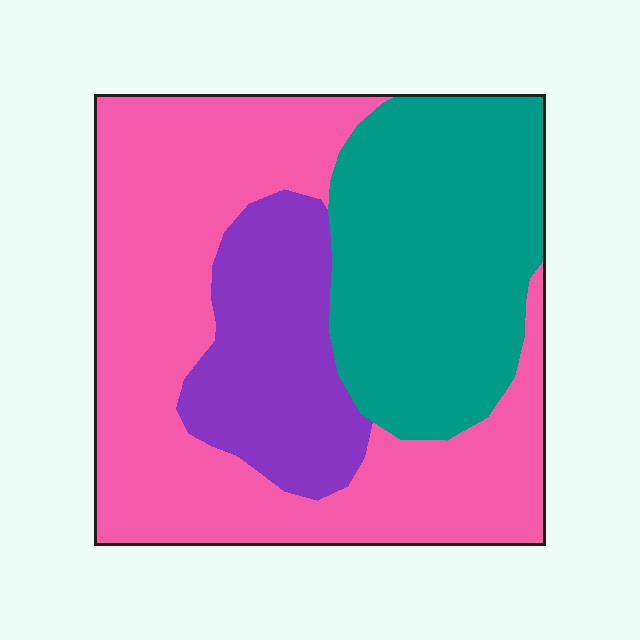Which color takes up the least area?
Purple, at roughly 20%.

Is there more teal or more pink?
Pink.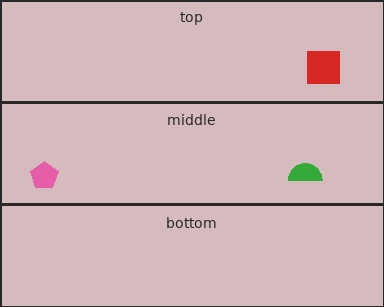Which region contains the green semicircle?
The middle region.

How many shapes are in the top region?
1.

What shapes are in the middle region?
The green semicircle, the pink pentagon.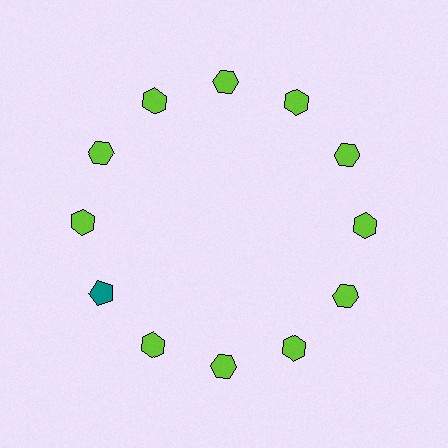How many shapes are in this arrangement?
There are 12 shapes arranged in a ring pattern.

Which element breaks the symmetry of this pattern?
The teal pentagon at roughly the 8 o'clock position breaks the symmetry. All other shapes are lime hexagons.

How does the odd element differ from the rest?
It differs in both color (teal instead of lime) and shape (pentagon instead of hexagon).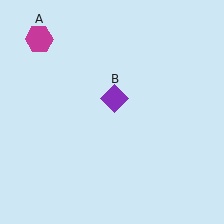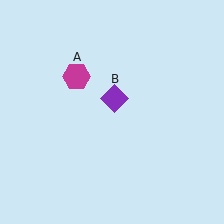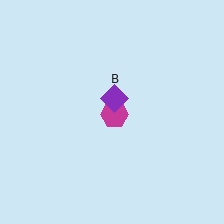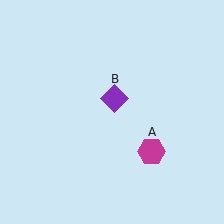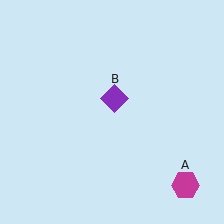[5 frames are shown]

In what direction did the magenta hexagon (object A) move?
The magenta hexagon (object A) moved down and to the right.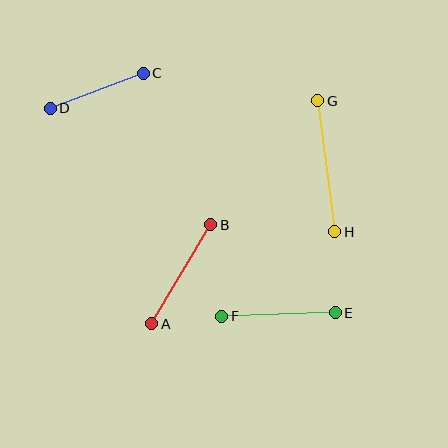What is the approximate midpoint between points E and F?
The midpoint is at approximately (278, 314) pixels.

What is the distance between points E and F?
The distance is approximately 113 pixels.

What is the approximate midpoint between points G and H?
The midpoint is at approximately (326, 166) pixels.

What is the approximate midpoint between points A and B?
The midpoint is at approximately (181, 274) pixels.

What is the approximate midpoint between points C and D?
The midpoint is at approximately (97, 91) pixels.